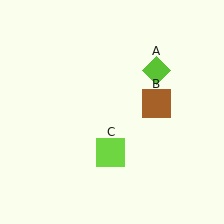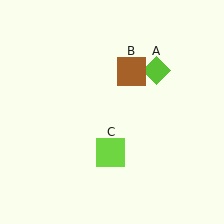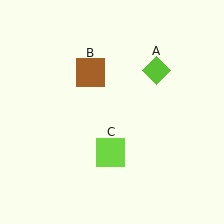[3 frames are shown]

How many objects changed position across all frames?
1 object changed position: brown square (object B).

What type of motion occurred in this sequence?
The brown square (object B) rotated counterclockwise around the center of the scene.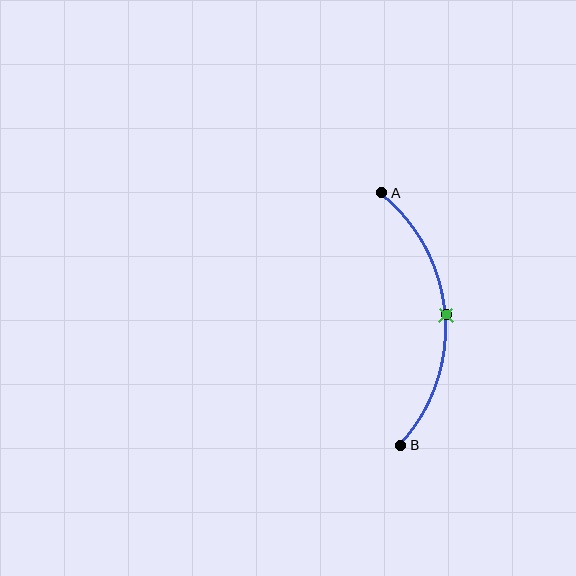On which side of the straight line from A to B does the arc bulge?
The arc bulges to the right of the straight line connecting A and B.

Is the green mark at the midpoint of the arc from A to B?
Yes. The green mark lies on the arc at equal arc-length from both A and B — it is the arc midpoint.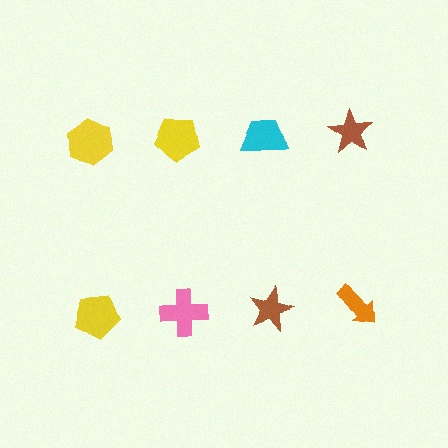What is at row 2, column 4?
An orange arrow.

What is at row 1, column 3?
A cyan trapezoid.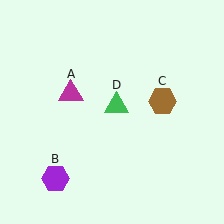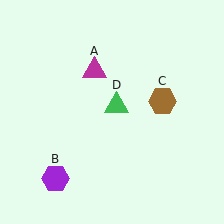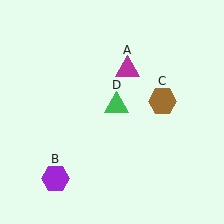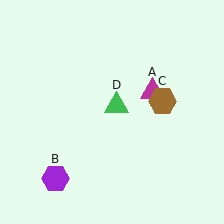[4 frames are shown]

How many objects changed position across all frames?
1 object changed position: magenta triangle (object A).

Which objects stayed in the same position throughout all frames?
Purple hexagon (object B) and brown hexagon (object C) and green triangle (object D) remained stationary.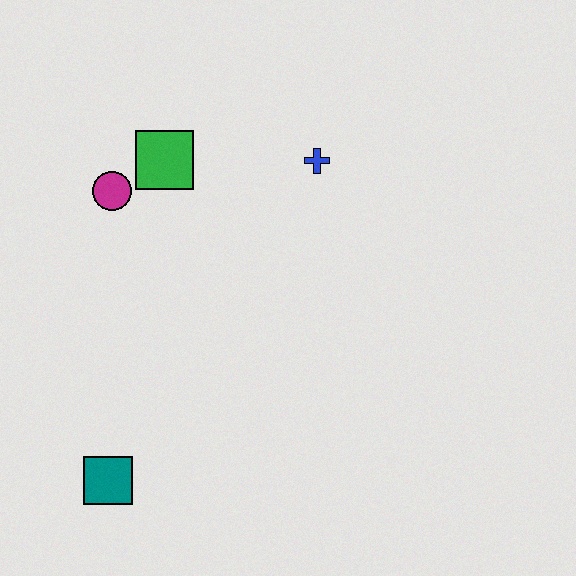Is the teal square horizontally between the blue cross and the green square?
No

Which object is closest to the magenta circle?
The green square is closest to the magenta circle.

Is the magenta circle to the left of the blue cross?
Yes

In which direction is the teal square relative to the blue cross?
The teal square is below the blue cross.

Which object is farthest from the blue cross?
The teal square is farthest from the blue cross.